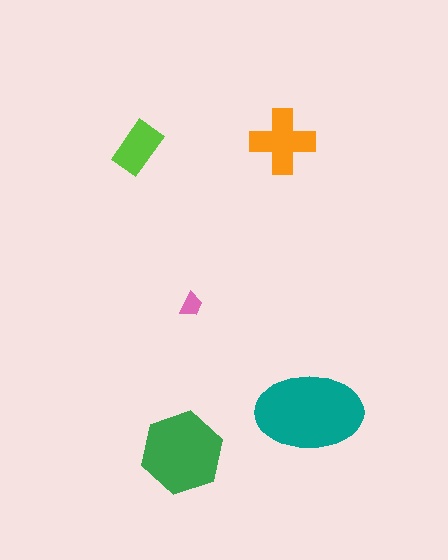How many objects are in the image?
There are 5 objects in the image.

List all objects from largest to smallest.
The teal ellipse, the green hexagon, the orange cross, the lime rectangle, the pink trapezoid.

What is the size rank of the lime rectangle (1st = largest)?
4th.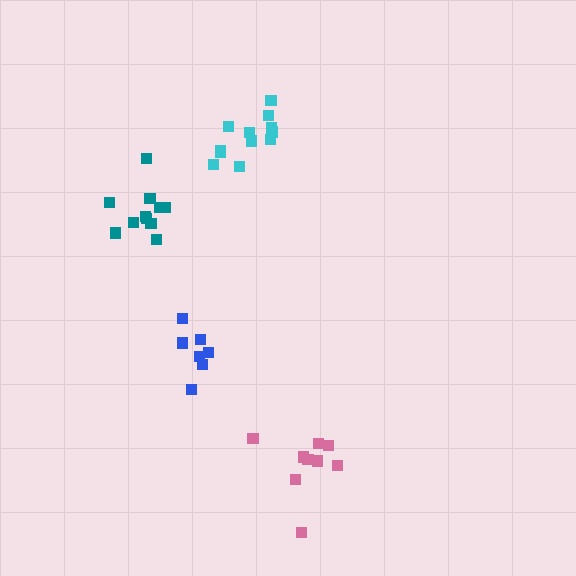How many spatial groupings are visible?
There are 4 spatial groupings.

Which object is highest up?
The cyan cluster is topmost.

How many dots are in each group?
Group 1: 8 dots, Group 2: 10 dots, Group 3: 12 dots, Group 4: 11 dots (41 total).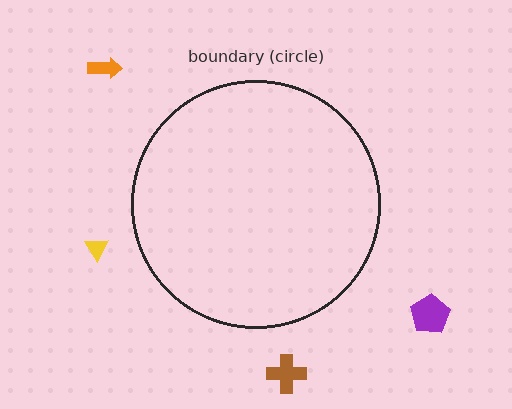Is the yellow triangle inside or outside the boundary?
Outside.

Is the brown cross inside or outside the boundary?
Outside.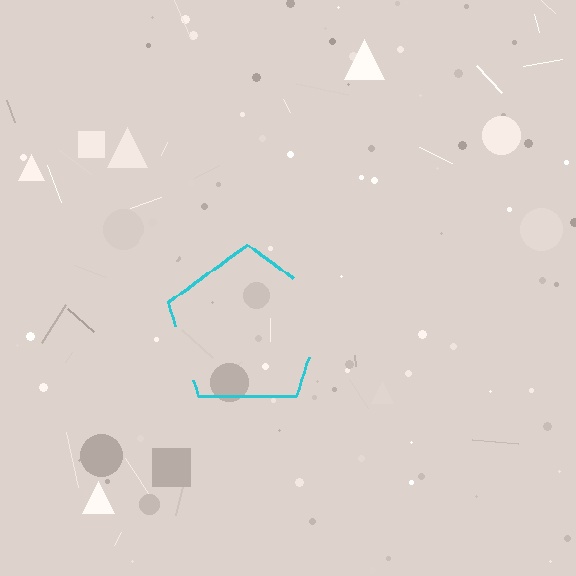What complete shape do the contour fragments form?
The contour fragments form a pentagon.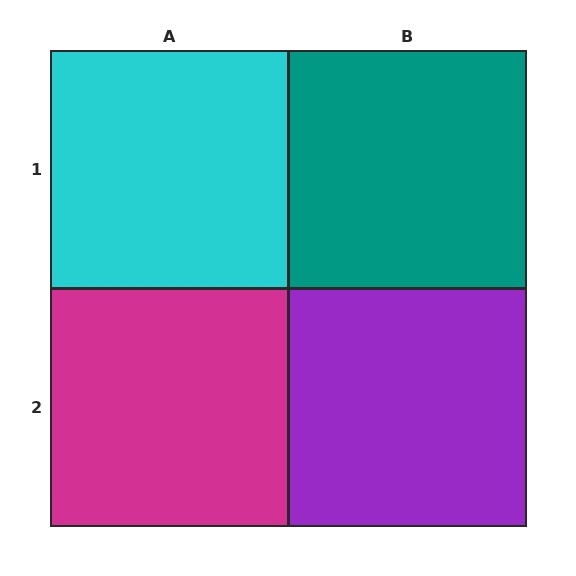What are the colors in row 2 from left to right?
Magenta, purple.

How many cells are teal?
1 cell is teal.